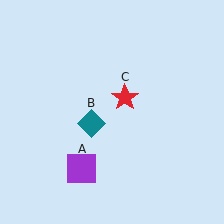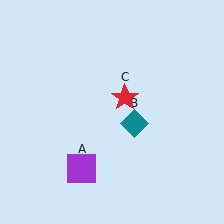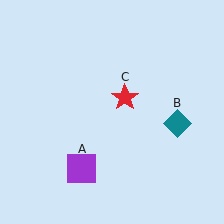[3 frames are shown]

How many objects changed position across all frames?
1 object changed position: teal diamond (object B).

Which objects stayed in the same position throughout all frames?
Purple square (object A) and red star (object C) remained stationary.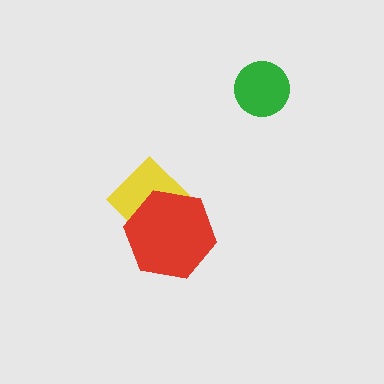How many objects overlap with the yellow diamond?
1 object overlaps with the yellow diamond.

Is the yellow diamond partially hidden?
Yes, it is partially covered by another shape.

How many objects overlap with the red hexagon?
1 object overlaps with the red hexagon.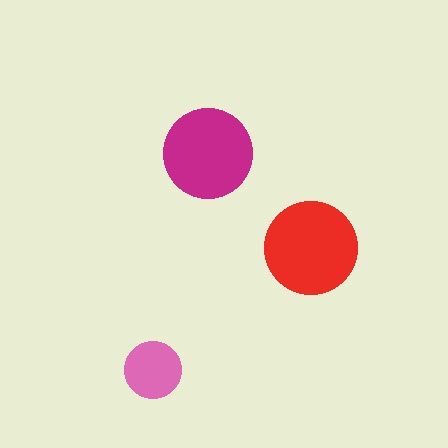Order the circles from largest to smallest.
the red one, the magenta one, the pink one.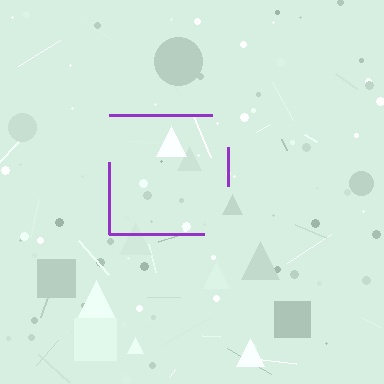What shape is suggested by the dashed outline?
The dashed outline suggests a square.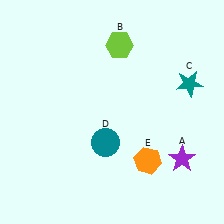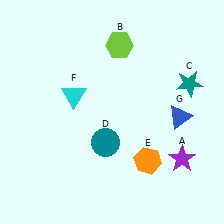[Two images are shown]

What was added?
A cyan triangle (F), a blue triangle (G) were added in Image 2.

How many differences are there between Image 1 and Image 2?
There are 2 differences between the two images.